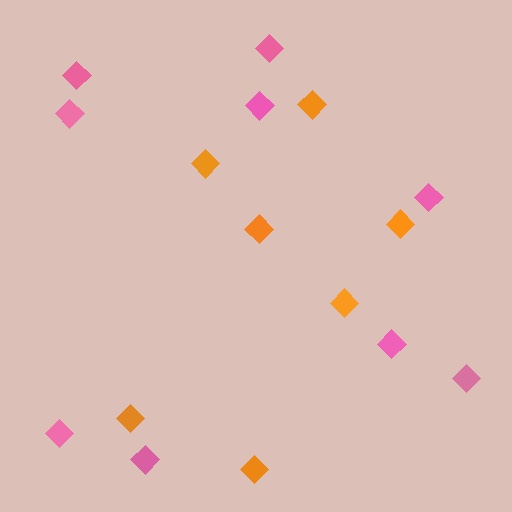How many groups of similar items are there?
There are 2 groups: one group of orange diamonds (7) and one group of pink diamonds (9).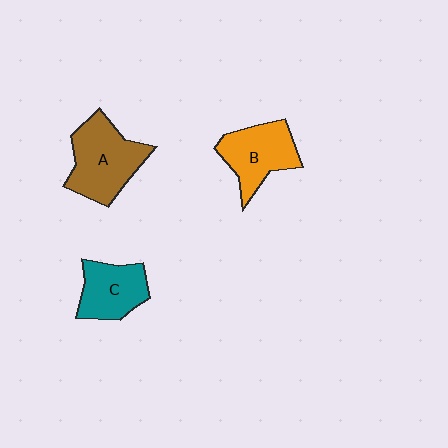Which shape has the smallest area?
Shape C (teal).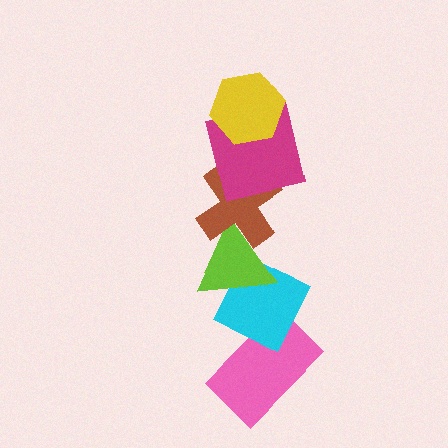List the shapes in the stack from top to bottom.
From top to bottom: the yellow hexagon, the magenta square, the brown cross, the lime triangle, the cyan diamond, the pink rectangle.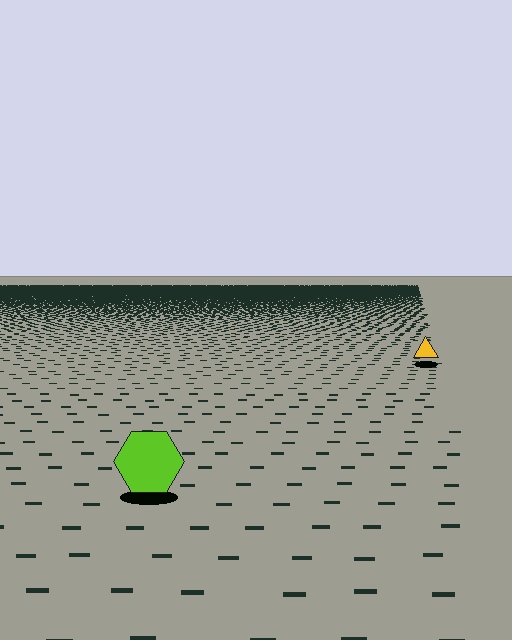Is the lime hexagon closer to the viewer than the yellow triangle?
Yes. The lime hexagon is closer — you can tell from the texture gradient: the ground texture is coarser near it.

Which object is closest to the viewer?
The lime hexagon is closest. The texture marks near it are larger and more spread out.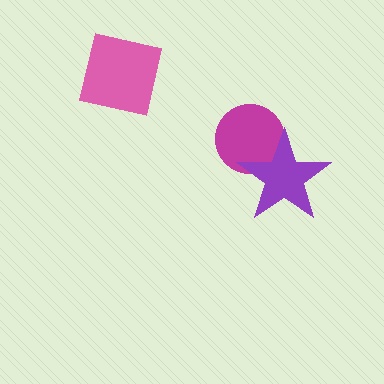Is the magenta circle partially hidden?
Yes, it is partially covered by another shape.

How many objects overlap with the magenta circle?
1 object overlaps with the magenta circle.